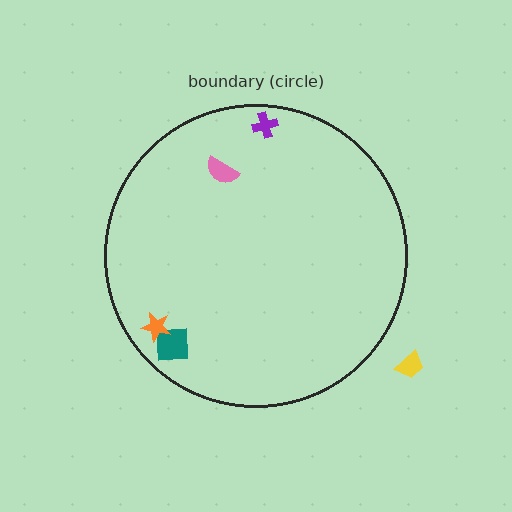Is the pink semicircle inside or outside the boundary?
Inside.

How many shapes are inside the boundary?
4 inside, 1 outside.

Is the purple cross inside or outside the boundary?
Inside.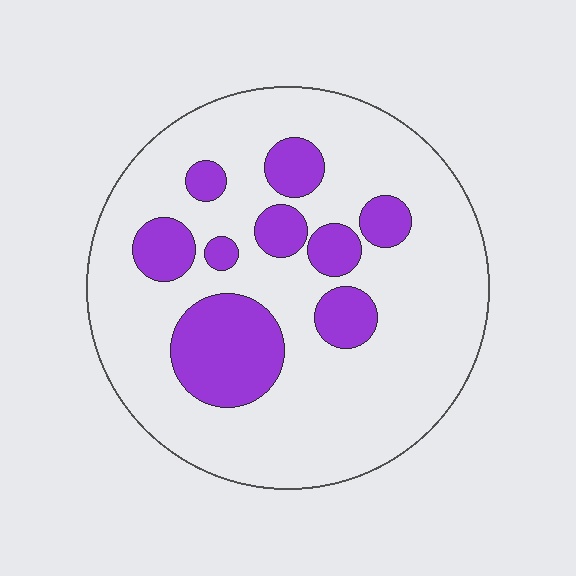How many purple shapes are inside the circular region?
9.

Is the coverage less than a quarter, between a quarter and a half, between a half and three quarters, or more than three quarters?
Less than a quarter.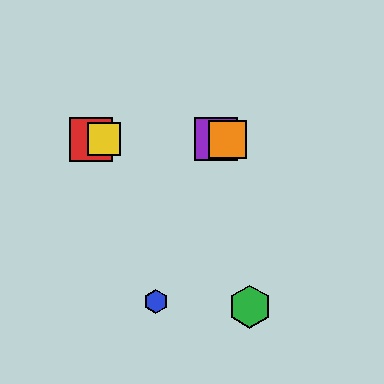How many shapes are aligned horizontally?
4 shapes (the red square, the yellow square, the purple square, the orange square) are aligned horizontally.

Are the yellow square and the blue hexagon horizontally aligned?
No, the yellow square is at y≈139 and the blue hexagon is at y≈302.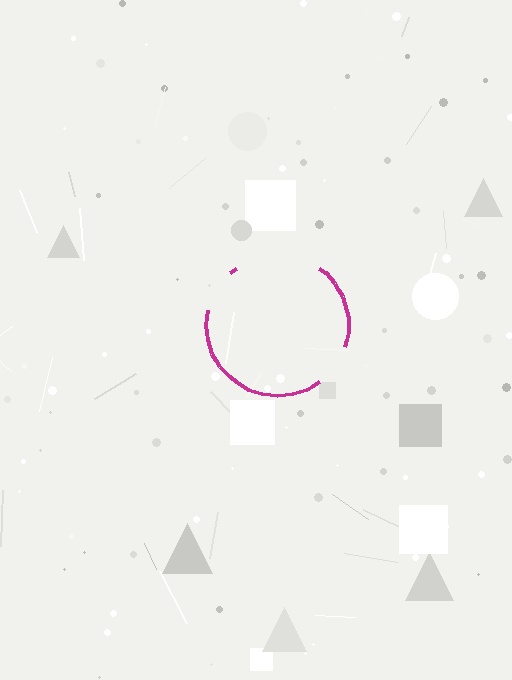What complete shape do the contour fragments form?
The contour fragments form a circle.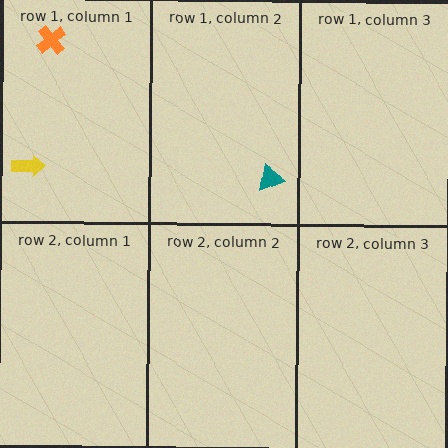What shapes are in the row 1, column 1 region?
The yellow arrow, the orange cross.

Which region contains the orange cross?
The row 1, column 1 region.